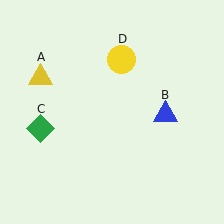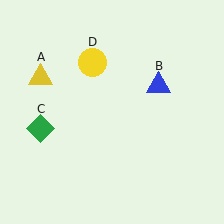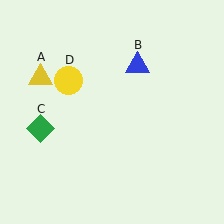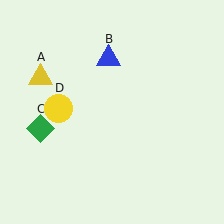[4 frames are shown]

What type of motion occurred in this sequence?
The blue triangle (object B), yellow circle (object D) rotated counterclockwise around the center of the scene.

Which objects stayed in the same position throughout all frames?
Yellow triangle (object A) and green diamond (object C) remained stationary.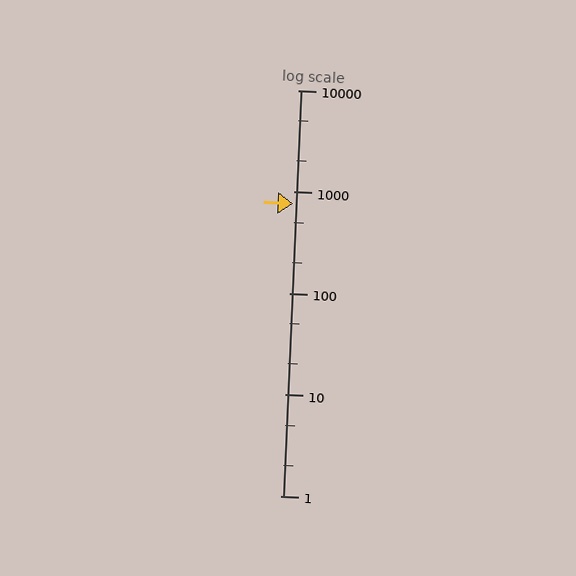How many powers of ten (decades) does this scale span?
The scale spans 4 decades, from 1 to 10000.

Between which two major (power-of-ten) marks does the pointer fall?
The pointer is between 100 and 1000.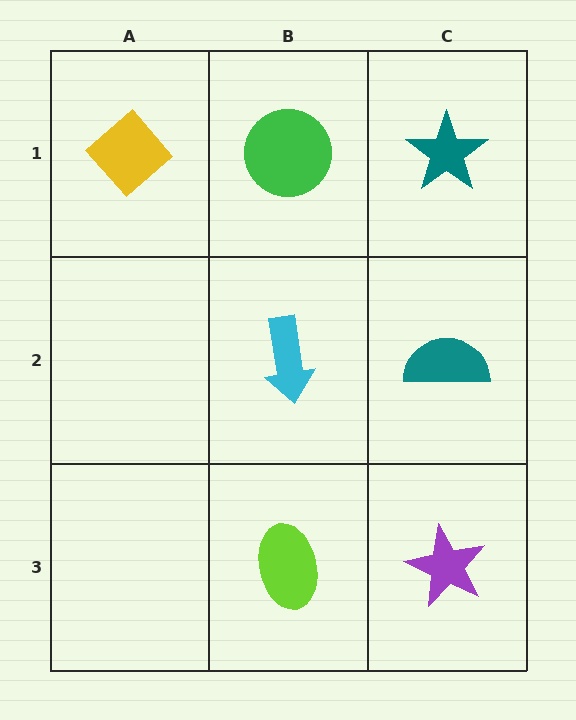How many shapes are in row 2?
2 shapes.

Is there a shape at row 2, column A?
No, that cell is empty.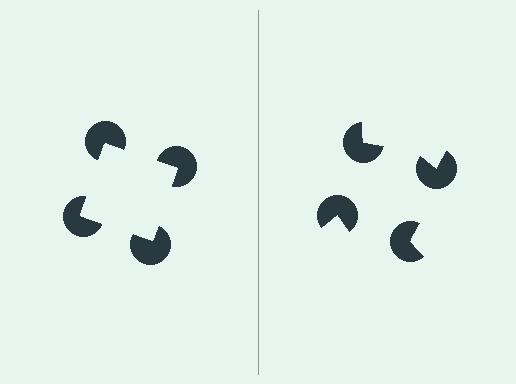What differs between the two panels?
The pac-man discs are positioned identically on both sides; only the wedge orientations differ. On the left they align to a square; on the right they are misaligned.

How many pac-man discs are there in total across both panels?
8 — 4 on each side.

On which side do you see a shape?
An illusory square appears on the left side. On the right side the wedge cuts are rotated, so no coherent shape forms.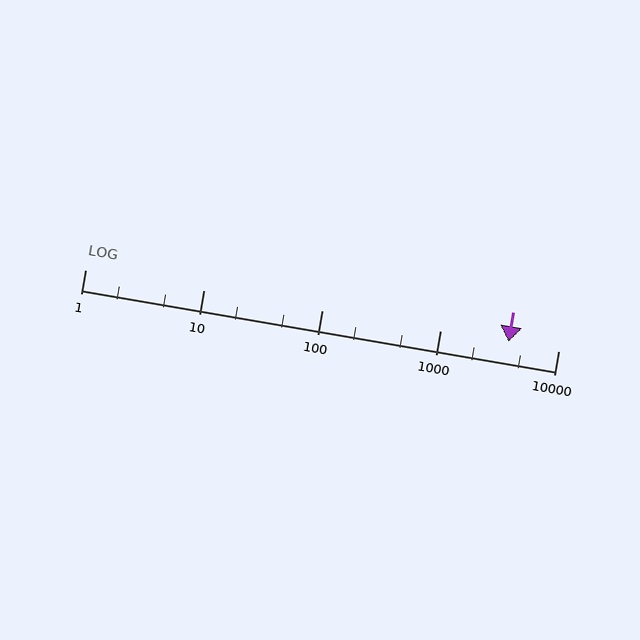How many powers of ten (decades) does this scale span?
The scale spans 4 decades, from 1 to 10000.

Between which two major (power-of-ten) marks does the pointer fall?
The pointer is between 1000 and 10000.